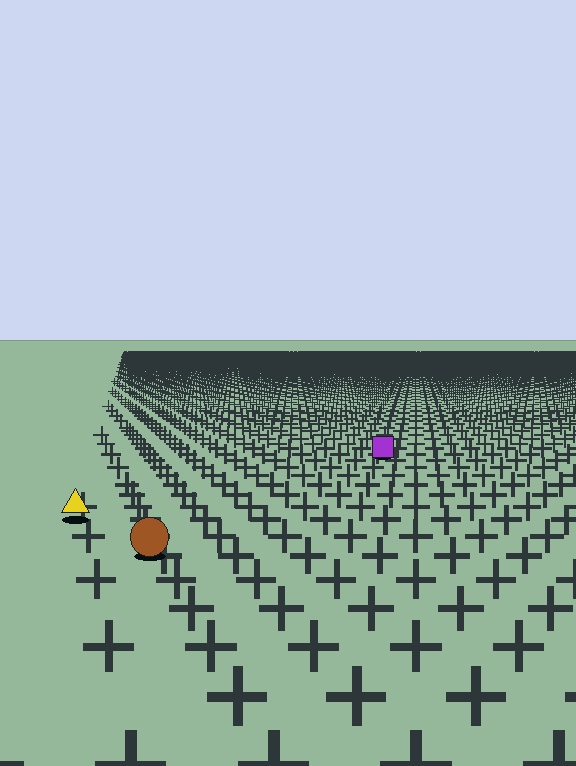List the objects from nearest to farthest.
From nearest to farthest: the brown circle, the yellow triangle, the purple square.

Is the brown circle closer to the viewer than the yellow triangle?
Yes. The brown circle is closer — you can tell from the texture gradient: the ground texture is coarser near it.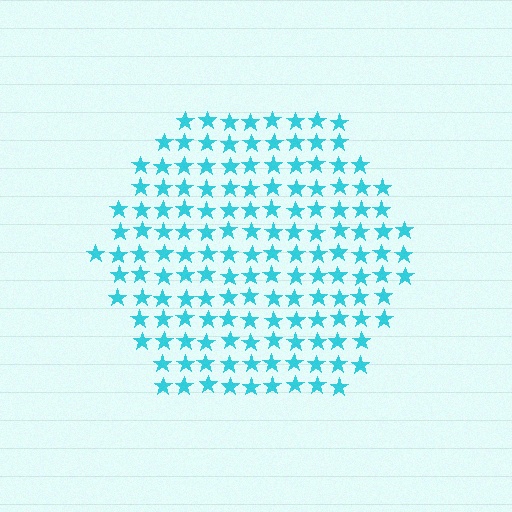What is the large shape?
The large shape is a hexagon.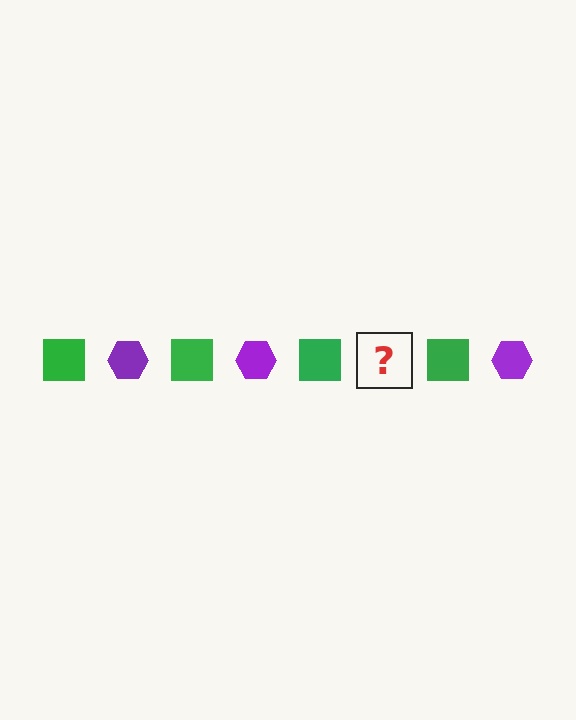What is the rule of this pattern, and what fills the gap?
The rule is that the pattern alternates between green square and purple hexagon. The gap should be filled with a purple hexagon.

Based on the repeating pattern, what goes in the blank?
The blank should be a purple hexagon.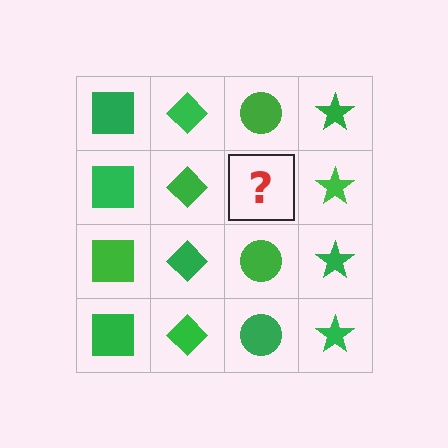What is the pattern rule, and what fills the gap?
The rule is that each column has a consistent shape. The gap should be filled with a green circle.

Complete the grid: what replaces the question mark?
The question mark should be replaced with a green circle.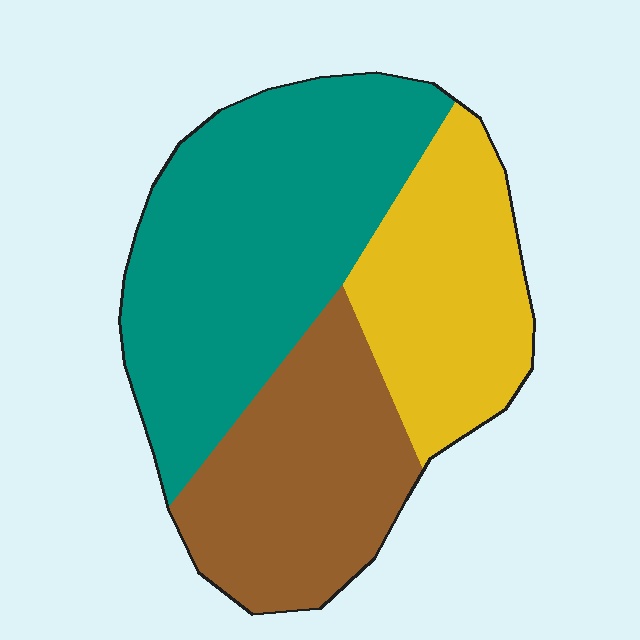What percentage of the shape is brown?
Brown covers 29% of the shape.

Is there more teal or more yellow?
Teal.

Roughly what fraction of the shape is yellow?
Yellow covers roughly 25% of the shape.